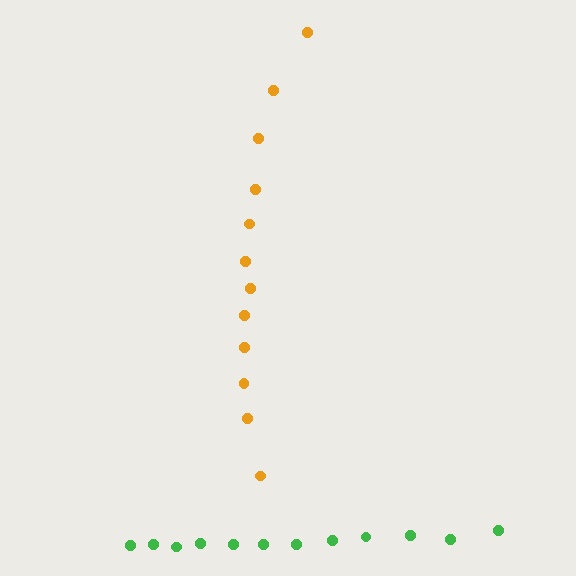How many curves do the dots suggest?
There are 2 distinct paths.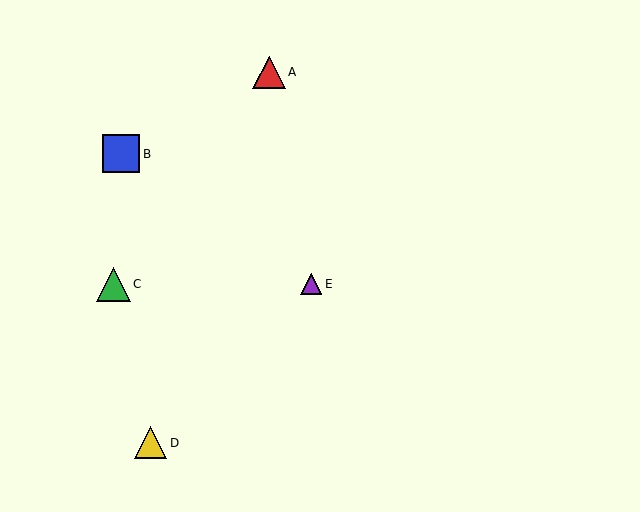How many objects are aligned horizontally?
2 objects (C, E) are aligned horizontally.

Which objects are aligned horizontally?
Objects C, E are aligned horizontally.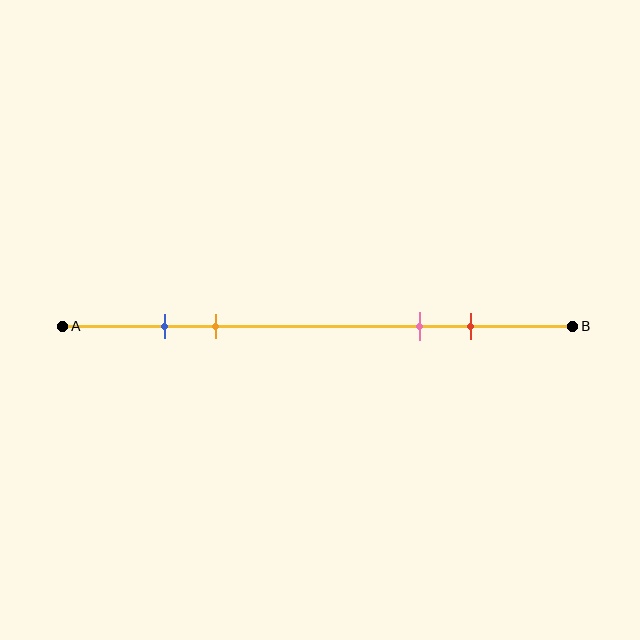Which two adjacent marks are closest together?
The blue and orange marks are the closest adjacent pair.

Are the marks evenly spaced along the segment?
No, the marks are not evenly spaced.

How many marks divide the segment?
There are 4 marks dividing the segment.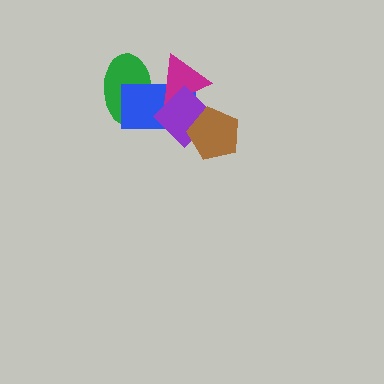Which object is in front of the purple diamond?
The brown pentagon is in front of the purple diamond.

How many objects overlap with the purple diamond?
3 objects overlap with the purple diamond.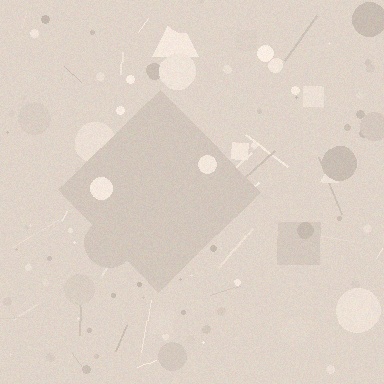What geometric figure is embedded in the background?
A diamond is embedded in the background.